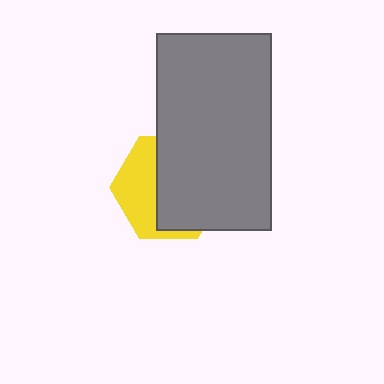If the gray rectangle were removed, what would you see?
You would see the complete yellow hexagon.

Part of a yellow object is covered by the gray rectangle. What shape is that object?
It is a hexagon.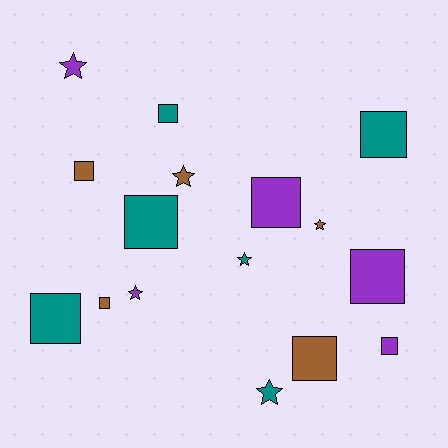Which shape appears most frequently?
Square, with 10 objects.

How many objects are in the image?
There are 16 objects.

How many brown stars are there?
There are 2 brown stars.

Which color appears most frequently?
Teal, with 6 objects.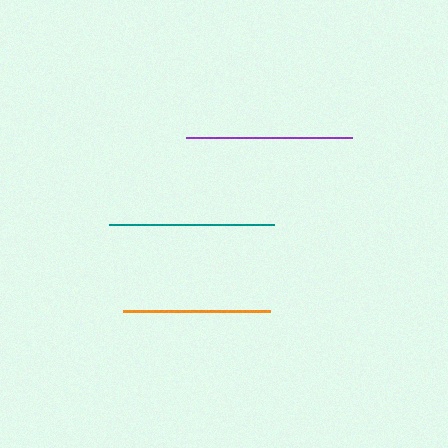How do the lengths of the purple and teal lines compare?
The purple and teal lines are approximately the same length.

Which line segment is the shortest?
The orange line is the shortest at approximately 147 pixels.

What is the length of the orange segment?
The orange segment is approximately 147 pixels long.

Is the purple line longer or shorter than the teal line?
The purple line is longer than the teal line.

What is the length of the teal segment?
The teal segment is approximately 165 pixels long.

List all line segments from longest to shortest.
From longest to shortest: purple, teal, orange.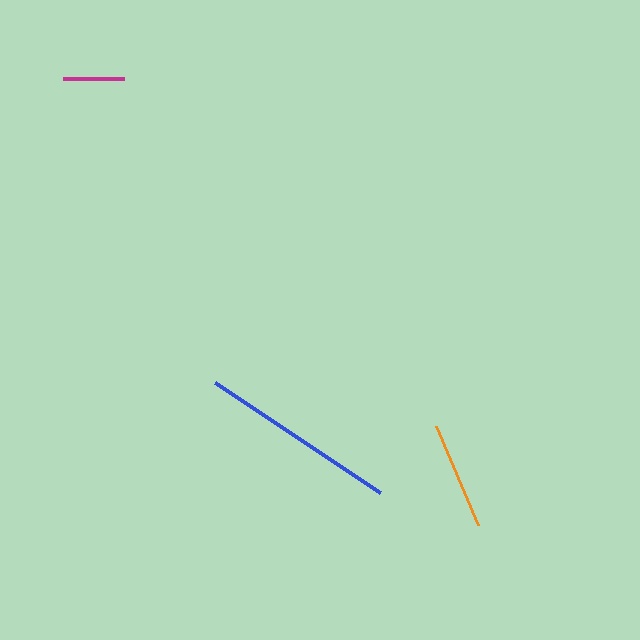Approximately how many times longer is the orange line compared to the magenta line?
The orange line is approximately 1.8 times the length of the magenta line.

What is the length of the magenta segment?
The magenta segment is approximately 61 pixels long.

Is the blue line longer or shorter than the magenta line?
The blue line is longer than the magenta line.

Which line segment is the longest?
The blue line is the longest at approximately 199 pixels.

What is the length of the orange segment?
The orange segment is approximately 107 pixels long.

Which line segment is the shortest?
The magenta line is the shortest at approximately 61 pixels.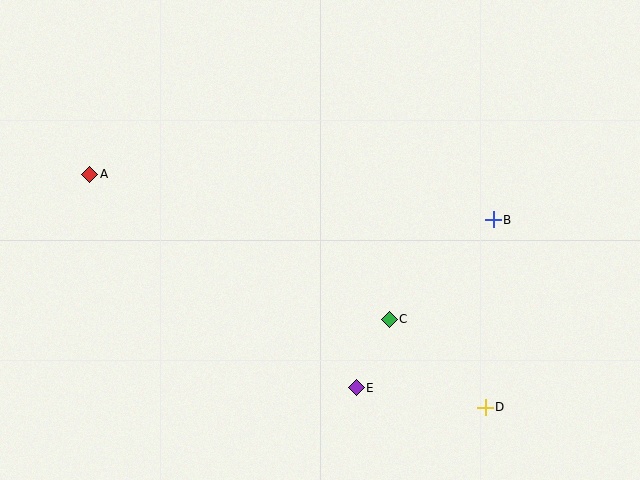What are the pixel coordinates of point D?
Point D is at (485, 407).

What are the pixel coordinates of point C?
Point C is at (389, 319).